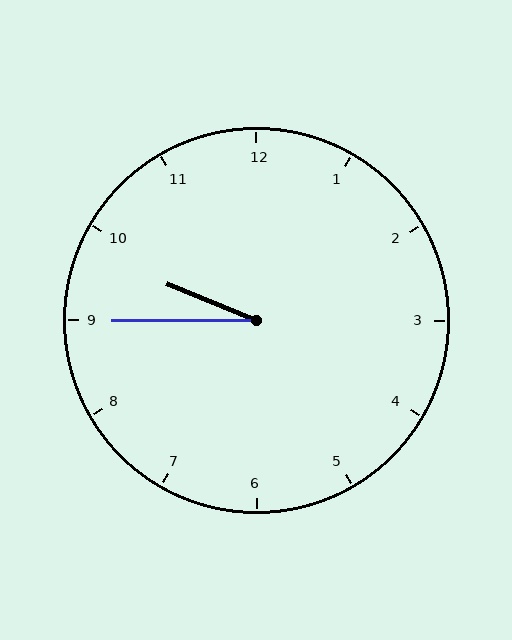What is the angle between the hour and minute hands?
Approximately 22 degrees.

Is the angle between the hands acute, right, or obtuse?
It is acute.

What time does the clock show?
9:45.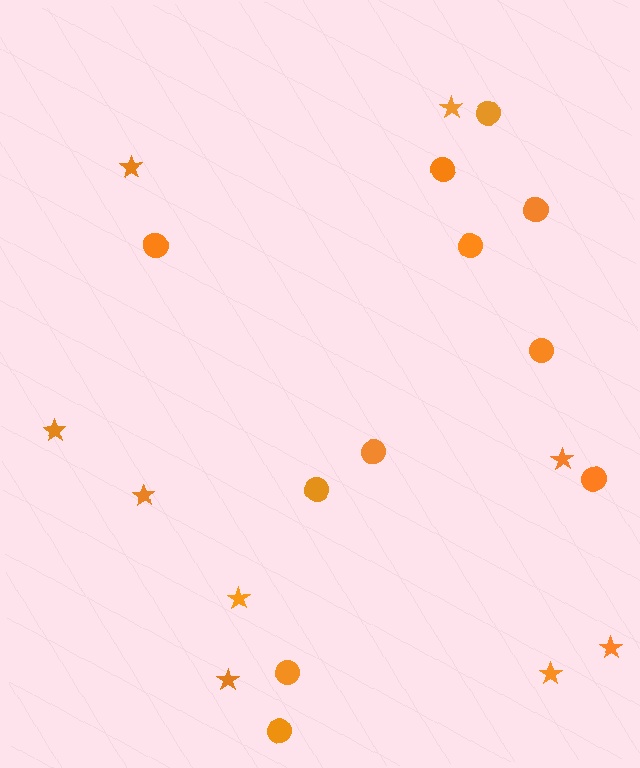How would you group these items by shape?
There are 2 groups: one group of circles (11) and one group of stars (9).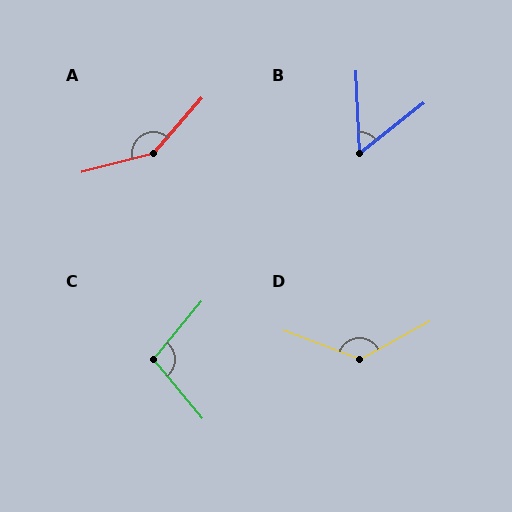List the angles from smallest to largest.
B (54°), C (100°), D (131°), A (146°).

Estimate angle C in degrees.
Approximately 100 degrees.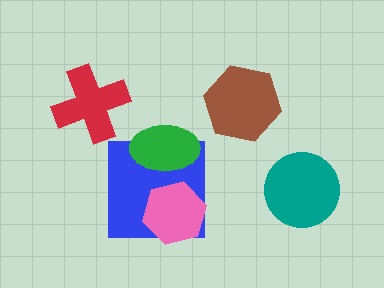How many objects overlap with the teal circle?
0 objects overlap with the teal circle.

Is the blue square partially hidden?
Yes, it is partially covered by another shape.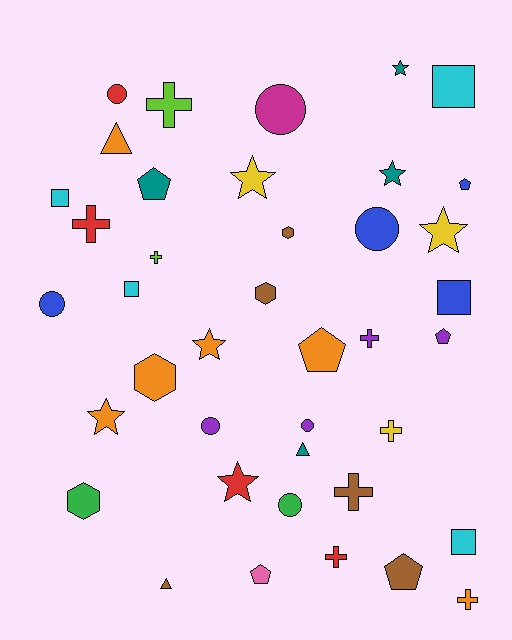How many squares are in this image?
There are 5 squares.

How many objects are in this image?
There are 40 objects.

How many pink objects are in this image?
There is 1 pink object.